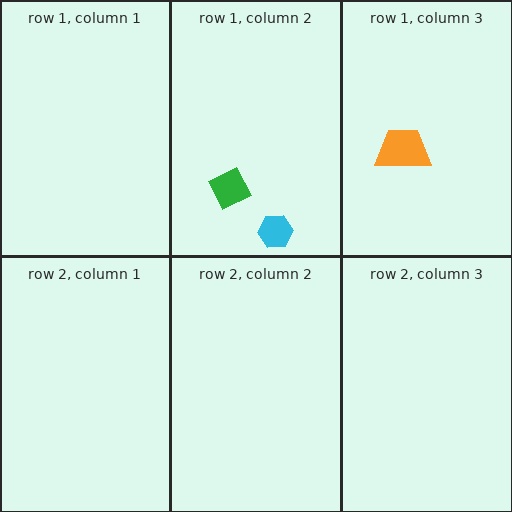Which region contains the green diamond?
The row 1, column 2 region.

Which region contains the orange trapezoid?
The row 1, column 3 region.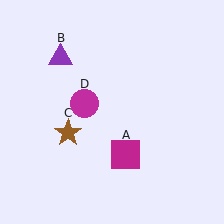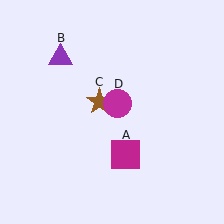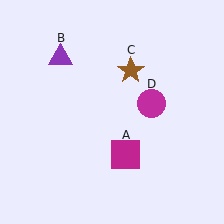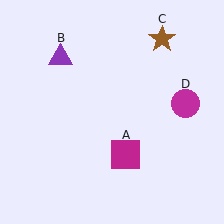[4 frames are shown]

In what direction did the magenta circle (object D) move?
The magenta circle (object D) moved right.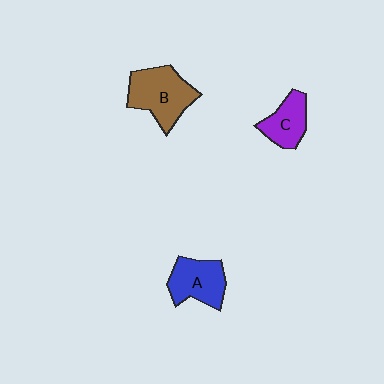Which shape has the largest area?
Shape B (brown).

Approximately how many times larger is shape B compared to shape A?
Approximately 1.3 times.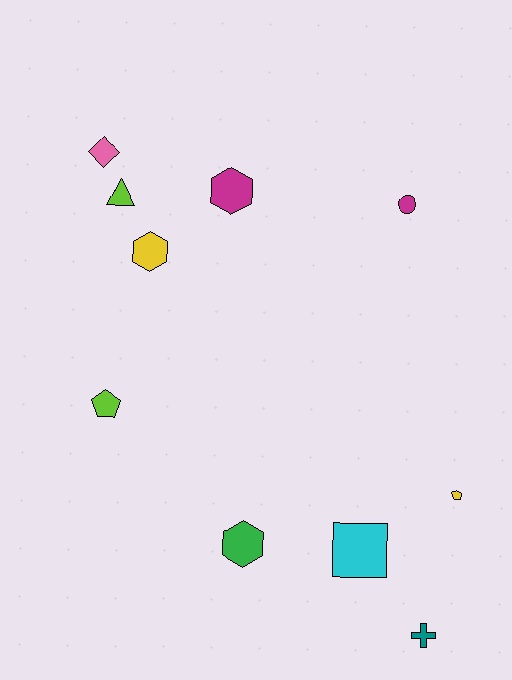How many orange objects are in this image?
There are no orange objects.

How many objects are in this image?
There are 10 objects.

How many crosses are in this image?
There is 1 cross.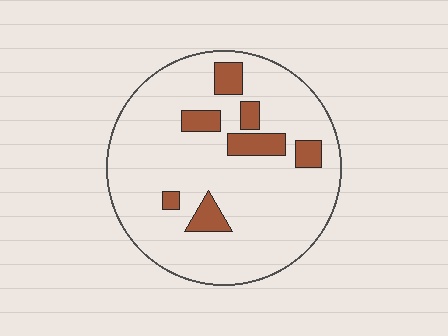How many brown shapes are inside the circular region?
7.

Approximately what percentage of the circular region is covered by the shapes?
Approximately 15%.